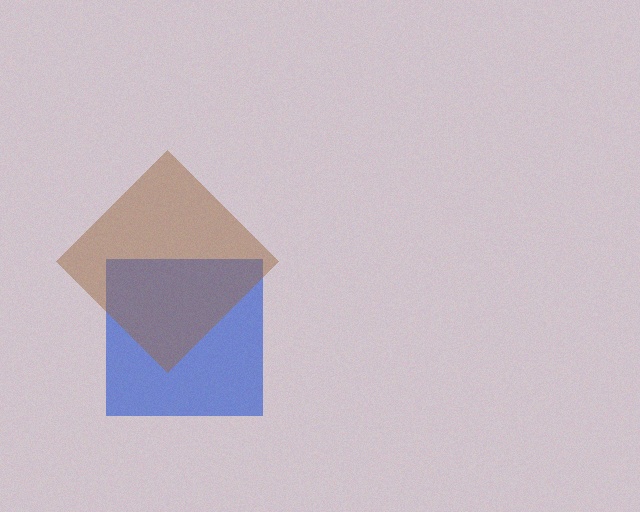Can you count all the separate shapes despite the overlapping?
Yes, there are 2 separate shapes.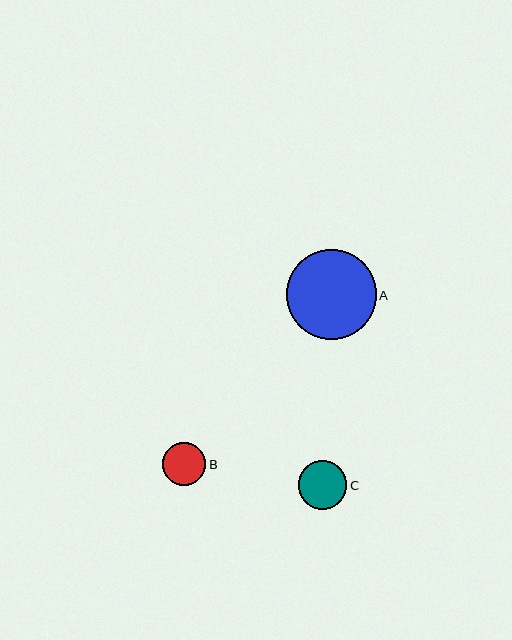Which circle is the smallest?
Circle B is the smallest with a size of approximately 43 pixels.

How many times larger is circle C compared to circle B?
Circle C is approximately 1.1 times the size of circle B.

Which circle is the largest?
Circle A is the largest with a size of approximately 90 pixels.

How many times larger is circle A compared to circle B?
Circle A is approximately 2.1 times the size of circle B.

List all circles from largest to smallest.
From largest to smallest: A, C, B.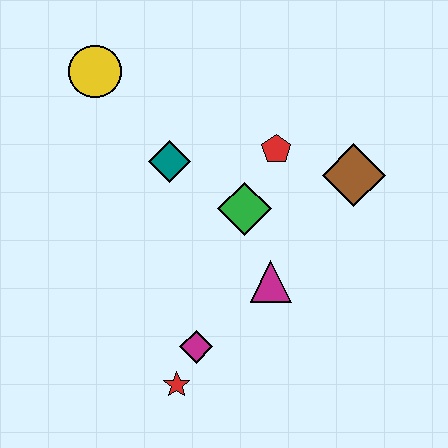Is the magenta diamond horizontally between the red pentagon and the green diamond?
No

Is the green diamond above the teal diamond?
No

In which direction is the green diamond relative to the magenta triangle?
The green diamond is above the magenta triangle.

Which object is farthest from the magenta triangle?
The yellow circle is farthest from the magenta triangle.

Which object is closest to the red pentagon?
The green diamond is closest to the red pentagon.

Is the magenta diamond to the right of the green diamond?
No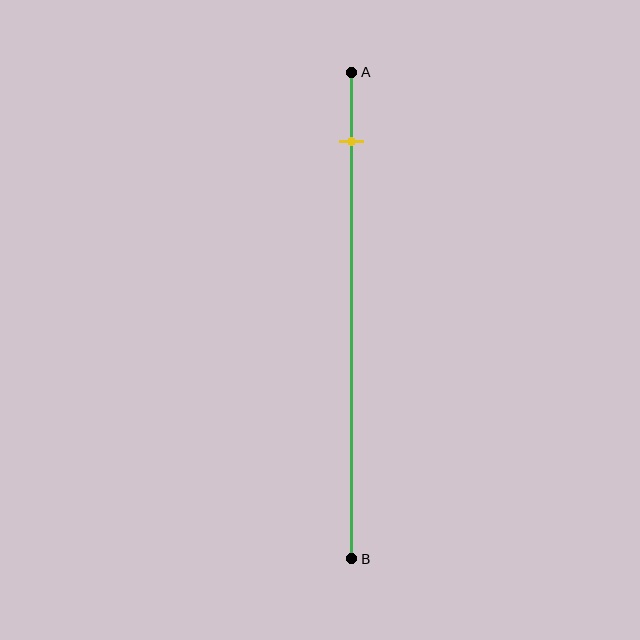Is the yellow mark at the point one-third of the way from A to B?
No, the mark is at about 15% from A, not at the 33% one-third point.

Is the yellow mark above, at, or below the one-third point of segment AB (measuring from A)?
The yellow mark is above the one-third point of segment AB.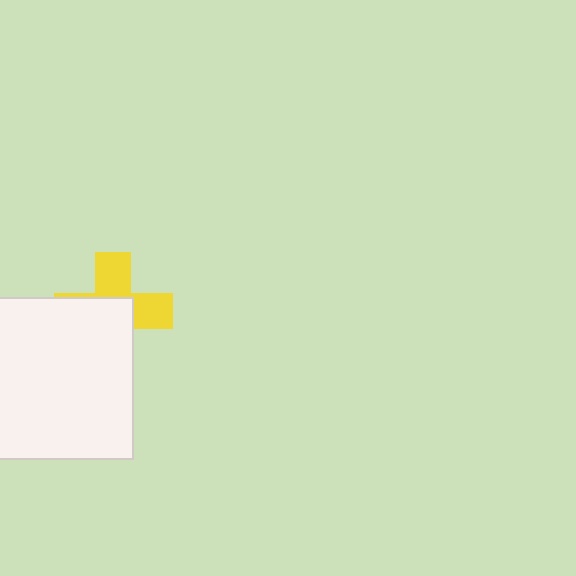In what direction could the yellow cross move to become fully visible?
The yellow cross could move toward the upper-right. That would shift it out from behind the white square entirely.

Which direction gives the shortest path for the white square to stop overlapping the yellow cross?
Moving toward the lower-left gives the shortest separation.